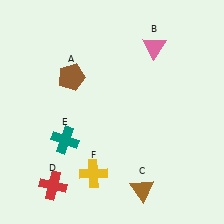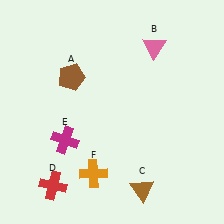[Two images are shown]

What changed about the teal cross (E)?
In Image 1, E is teal. In Image 2, it changed to magenta.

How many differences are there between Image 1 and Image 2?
There are 2 differences between the two images.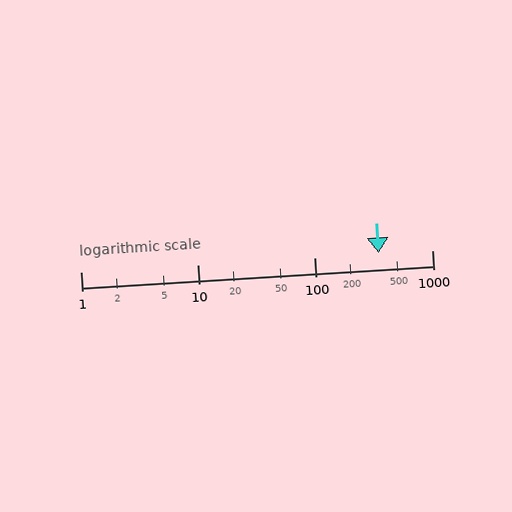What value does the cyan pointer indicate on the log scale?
The pointer indicates approximately 350.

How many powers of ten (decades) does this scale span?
The scale spans 3 decades, from 1 to 1000.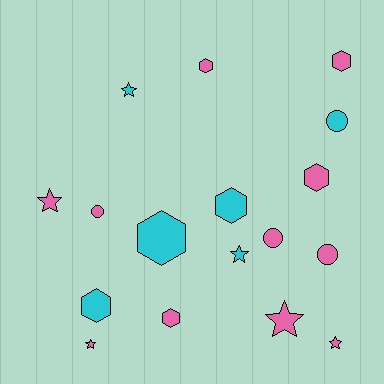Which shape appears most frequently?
Hexagon, with 7 objects.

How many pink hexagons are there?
There are 4 pink hexagons.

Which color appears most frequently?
Pink, with 11 objects.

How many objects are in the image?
There are 17 objects.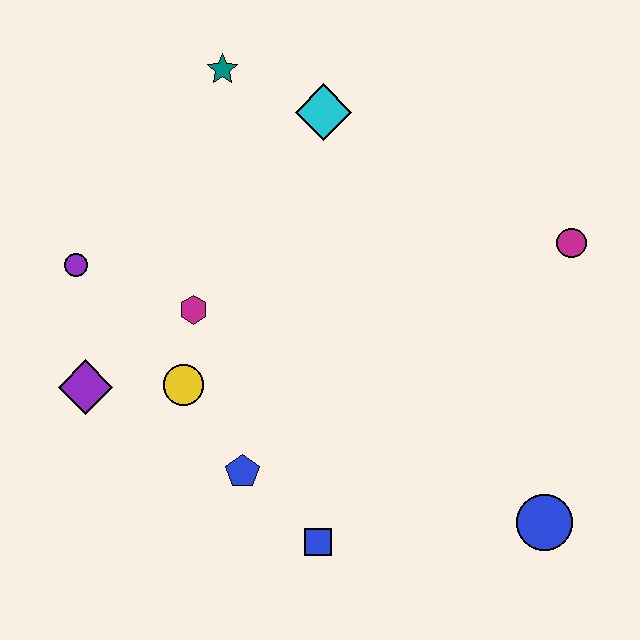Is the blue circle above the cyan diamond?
No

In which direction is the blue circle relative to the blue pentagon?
The blue circle is to the right of the blue pentagon.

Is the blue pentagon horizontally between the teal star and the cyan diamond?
Yes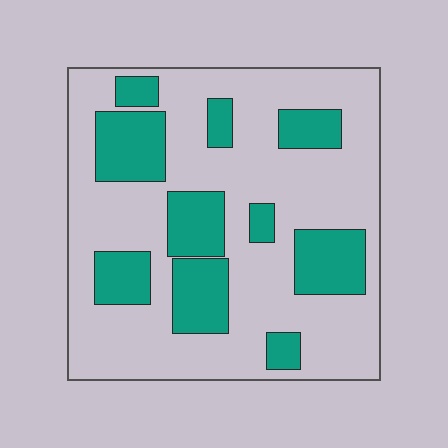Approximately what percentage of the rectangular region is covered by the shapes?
Approximately 30%.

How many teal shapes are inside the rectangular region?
10.